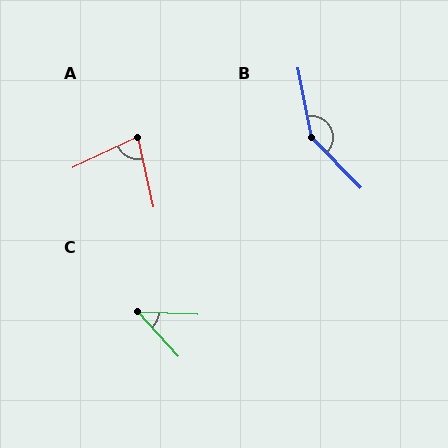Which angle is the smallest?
C, at approximately 45 degrees.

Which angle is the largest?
B, at approximately 147 degrees.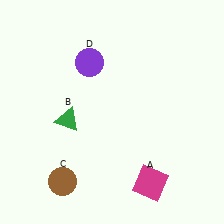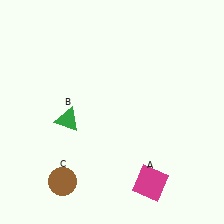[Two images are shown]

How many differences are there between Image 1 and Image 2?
There is 1 difference between the two images.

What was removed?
The purple circle (D) was removed in Image 2.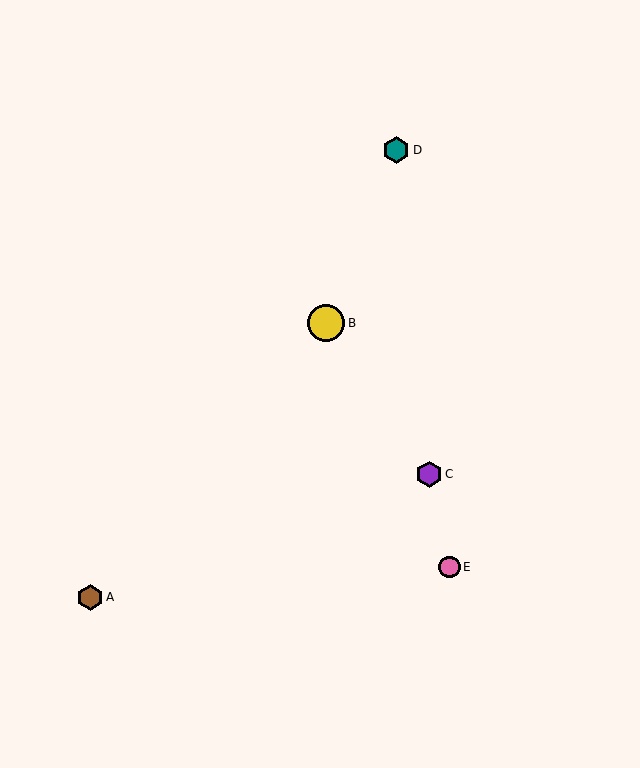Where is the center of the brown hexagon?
The center of the brown hexagon is at (90, 597).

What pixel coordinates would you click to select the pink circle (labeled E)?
Click at (450, 567) to select the pink circle E.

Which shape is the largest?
The yellow circle (labeled B) is the largest.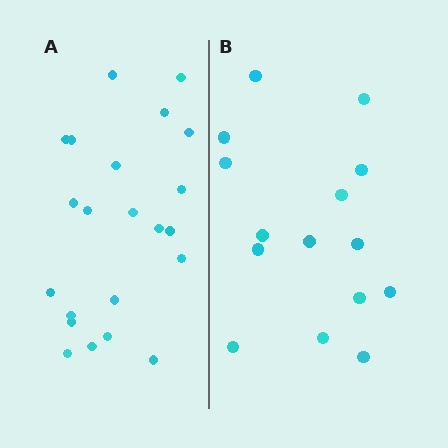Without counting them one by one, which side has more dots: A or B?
Region A (the left region) has more dots.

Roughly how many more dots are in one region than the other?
Region A has roughly 8 or so more dots than region B.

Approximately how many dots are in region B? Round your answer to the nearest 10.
About 20 dots. (The exact count is 15, which rounds to 20.)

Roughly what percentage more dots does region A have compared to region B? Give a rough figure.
About 45% more.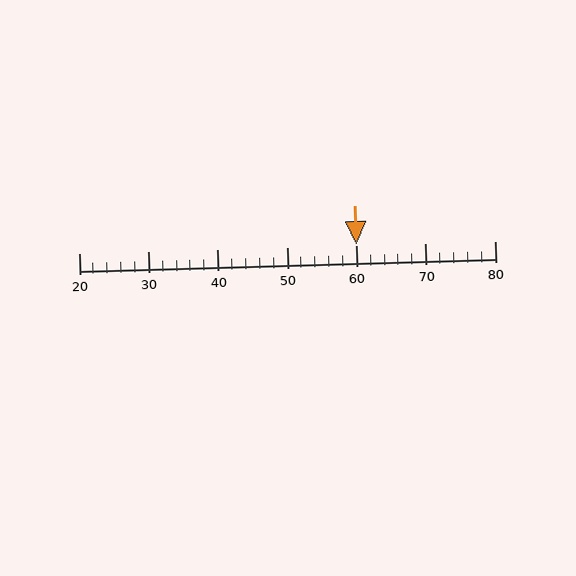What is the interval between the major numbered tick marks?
The major tick marks are spaced 10 units apart.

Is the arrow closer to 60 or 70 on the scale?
The arrow is closer to 60.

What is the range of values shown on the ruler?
The ruler shows values from 20 to 80.